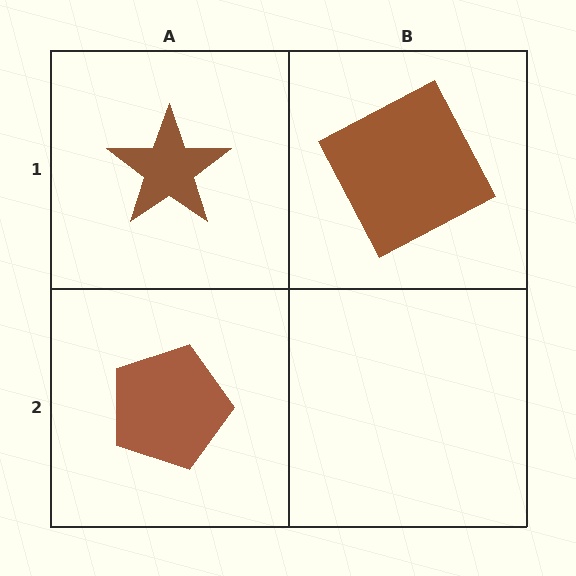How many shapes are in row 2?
1 shape.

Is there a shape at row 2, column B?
No, that cell is empty.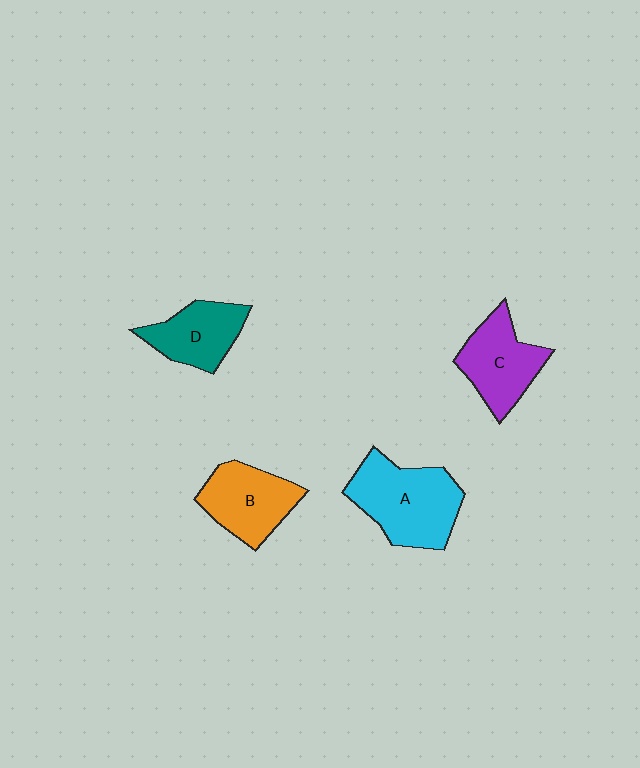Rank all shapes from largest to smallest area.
From largest to smallest: A (cyan), B (orange), C (purple), D (teal).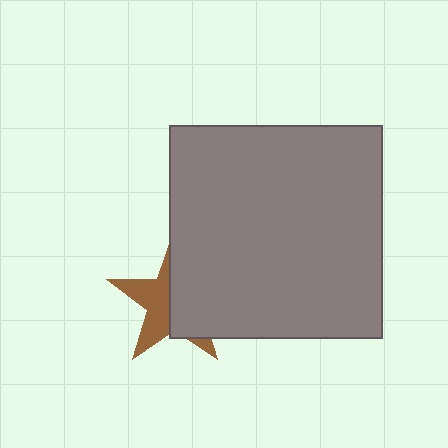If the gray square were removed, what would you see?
You would see the complete brown star.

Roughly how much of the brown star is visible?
About half of it is visible (roughly 46%).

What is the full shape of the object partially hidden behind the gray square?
The partially hidden object is a brown star.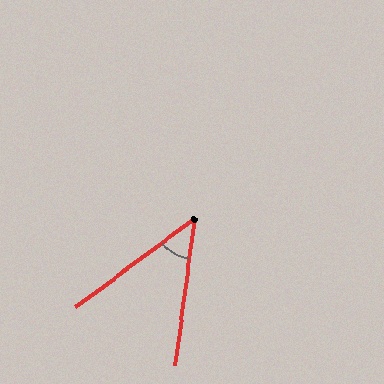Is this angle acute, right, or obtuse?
It is acute.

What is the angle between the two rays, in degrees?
Approximately 45 degrees.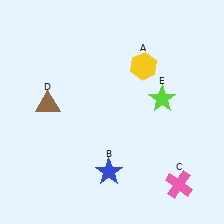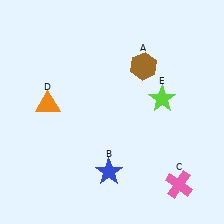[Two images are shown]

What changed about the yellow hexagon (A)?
In Image 1, A is yellow. In Image 2, it changed to brown.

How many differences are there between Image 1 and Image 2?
There are 2 differences between the two images.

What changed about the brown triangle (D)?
In Image 1, D is brown. In Image 2, it changed to orange.